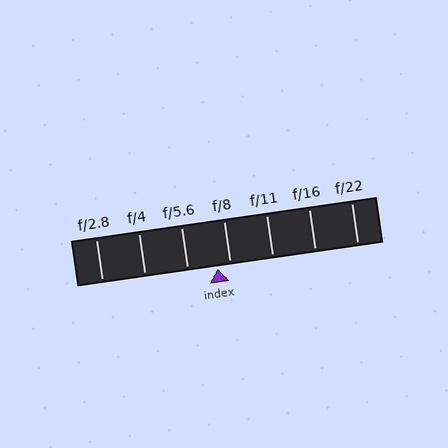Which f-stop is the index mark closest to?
The index mark is closest to f/8.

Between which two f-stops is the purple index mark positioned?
The index mark is between f/5.6 and f/8.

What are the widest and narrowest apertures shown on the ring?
The widest aperture shown is f/2.8 and the narrowest is f/22.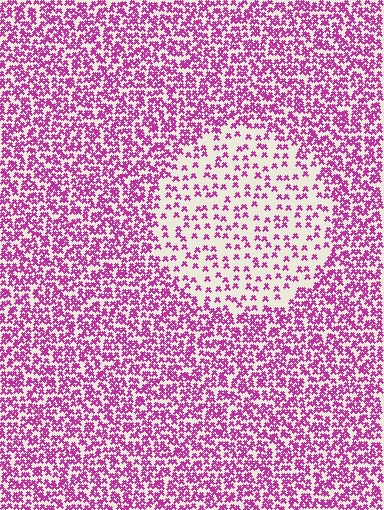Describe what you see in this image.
The image contains small magenta elements arranged at two different densities. A circle-shaped region is visible where the elements are less densely packed than the surrounding area.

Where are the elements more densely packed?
The elements are more densely packed outside the circle boundary.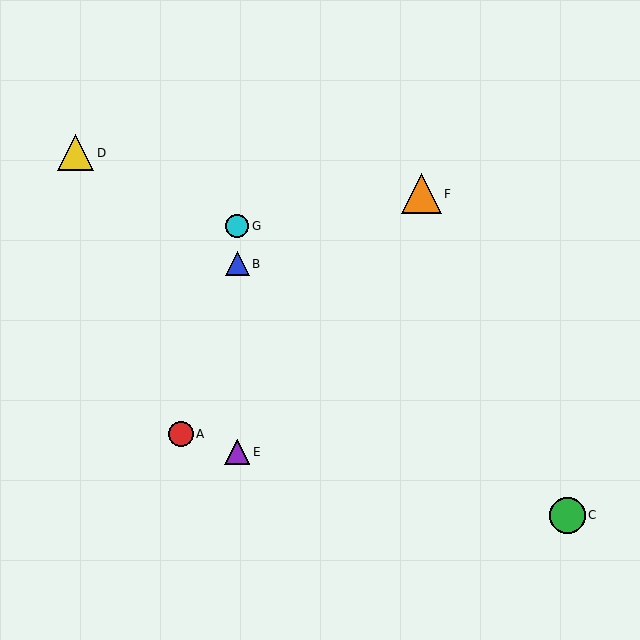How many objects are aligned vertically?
3 objects (B, E, G) are aligned vertically.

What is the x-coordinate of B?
Object B is at x≈237.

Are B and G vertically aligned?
Yes, both are at x≈237.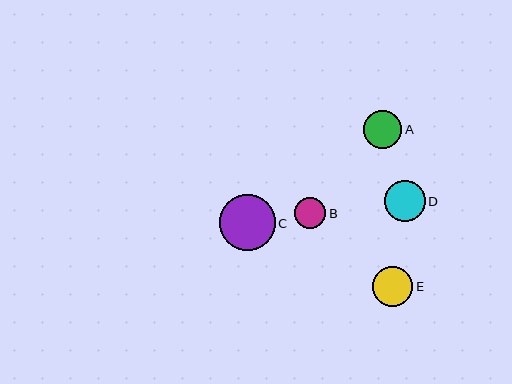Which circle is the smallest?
Circle B is the smallest with a size of approximately 31 pixels.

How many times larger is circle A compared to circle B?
Circle A is approximately 1.2 times the size of circle B.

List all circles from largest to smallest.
From largest to smallest: C, D, E, A, B.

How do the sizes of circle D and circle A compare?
Circle D and circle A are approximately the same size.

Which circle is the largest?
Circle C is the largest with a size of approximately 56 pixels.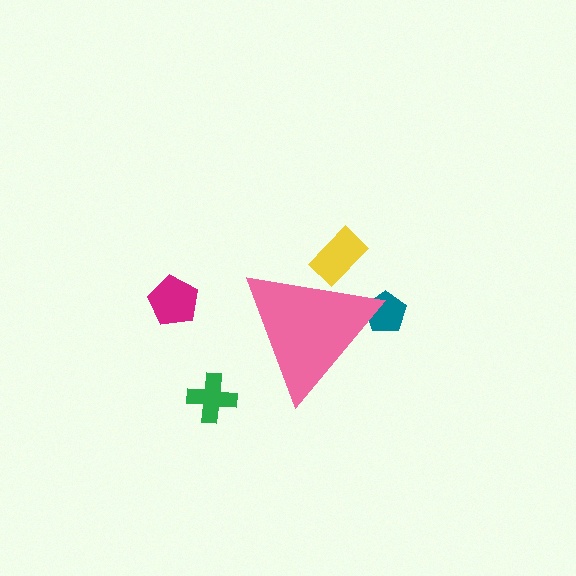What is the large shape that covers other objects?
A pink triangle.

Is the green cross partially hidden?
No, the green cross is fully visible.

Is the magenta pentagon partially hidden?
No, the magenta pentagon is fully visible.